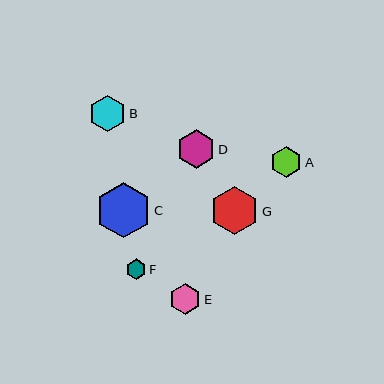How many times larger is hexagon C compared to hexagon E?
Hexagon C is approximately 1.8 times the size of hexagon E.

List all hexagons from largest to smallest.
From largest to smallest: C, G, D, B, E, A, F.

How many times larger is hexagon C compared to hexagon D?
Hexagon C is approximately 1.4 times the size of hexagon D.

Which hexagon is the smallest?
Hexagon F is the smallest with a size of approximately 20 pixels.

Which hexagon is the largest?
Hexagon C is the largest with a size of approximately 56 pixels.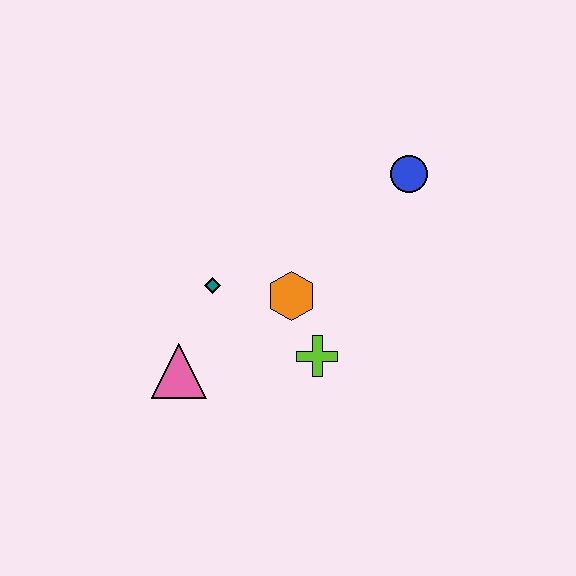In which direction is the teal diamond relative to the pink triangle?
The teal diamond is above the pink triangle.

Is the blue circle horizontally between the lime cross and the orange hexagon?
No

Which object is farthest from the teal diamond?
The blue circle is farthest from the teal diamond.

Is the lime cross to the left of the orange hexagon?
No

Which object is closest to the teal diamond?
The orange hexagon is closest to the teal diamond.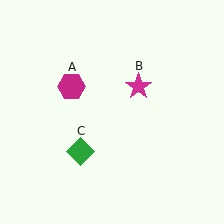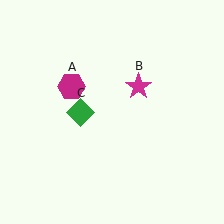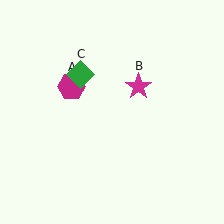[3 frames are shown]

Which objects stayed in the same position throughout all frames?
Magenta hexagon (object A) and magenta star (object B) remained stationary.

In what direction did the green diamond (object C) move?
The green diamond (object C) moved up.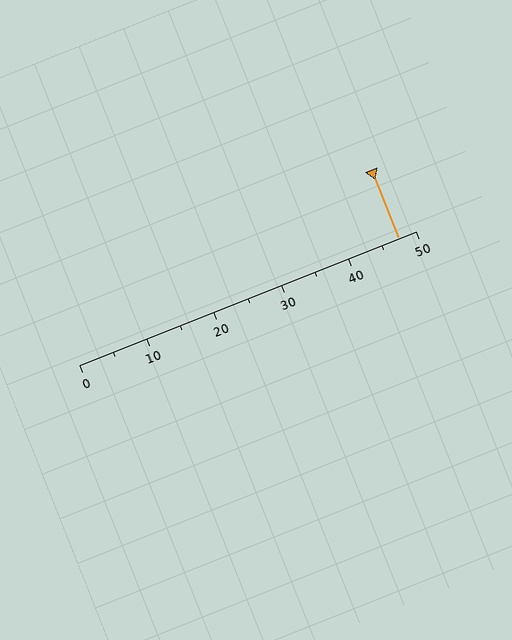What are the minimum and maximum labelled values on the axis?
The axis runs from 0 to 50.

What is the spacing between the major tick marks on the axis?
The major ticks are spaced 10 apart.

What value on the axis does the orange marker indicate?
The marker indicates approximately 47.5.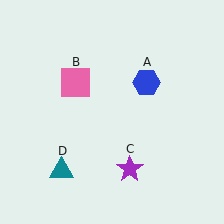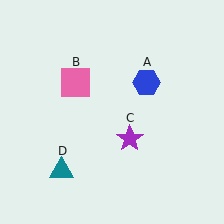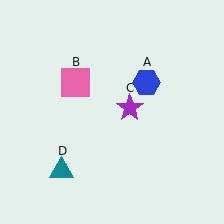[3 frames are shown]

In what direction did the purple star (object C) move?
The purple star (object C) moved up.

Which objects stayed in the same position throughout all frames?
Blue hexagon (object A) and pink square (object B) and teal triangle (object D) remained stationary.